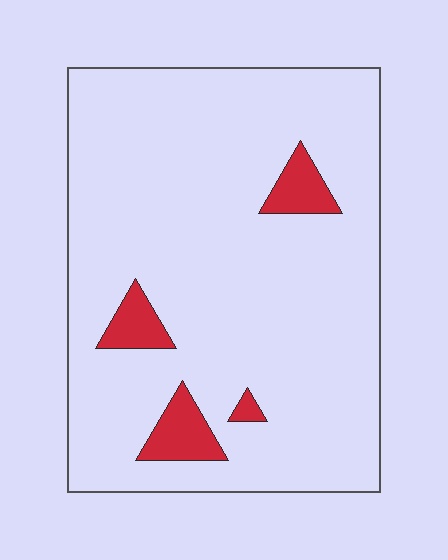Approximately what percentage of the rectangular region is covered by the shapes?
Approximately 10%.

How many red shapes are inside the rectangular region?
4.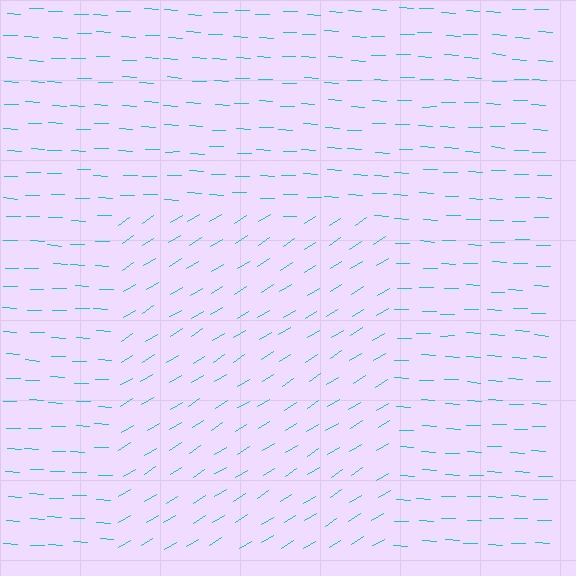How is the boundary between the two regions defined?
The boundary is defined purely by a change in line orientation (approximately 34 degrees difference). All lines are the same color and thickness.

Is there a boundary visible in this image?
Yes, there is a texture boundary formed by a change in line orientation.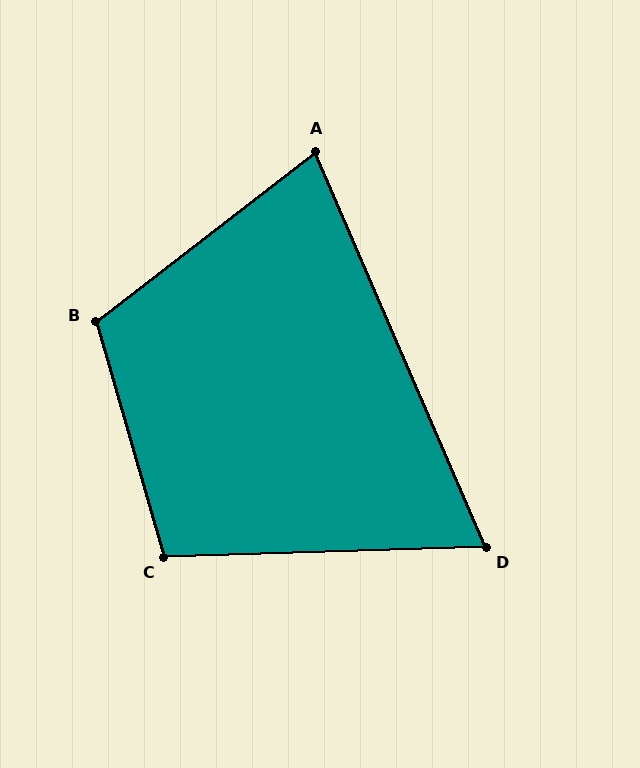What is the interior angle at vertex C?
Approximately 105 degrees (obtuse).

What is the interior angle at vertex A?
Approximately 75 degrees (acute).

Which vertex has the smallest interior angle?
D, at approximately 68 degrees.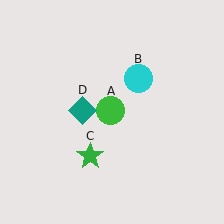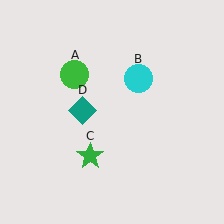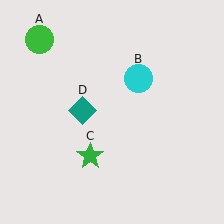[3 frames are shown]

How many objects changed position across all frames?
1 object changed position: green circle (object A).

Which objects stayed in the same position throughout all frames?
Cyan circle (object B) and green star (object C) and teal diamond (object D) remained stationary.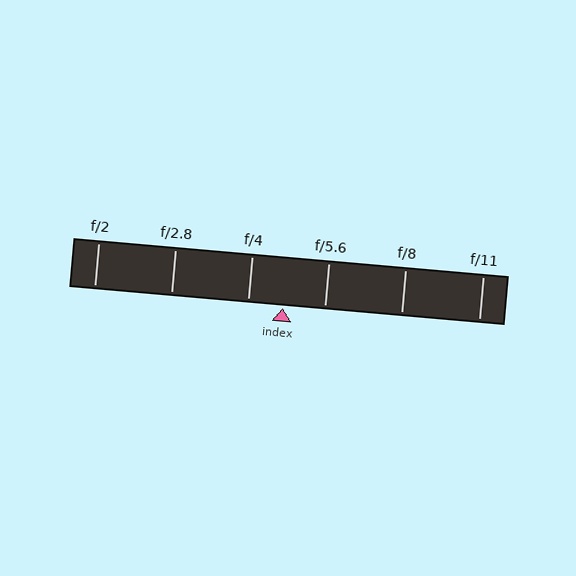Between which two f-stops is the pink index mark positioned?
The index mark is between f/4 and f/5.6.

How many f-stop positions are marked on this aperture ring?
There are 6 f-stop positions marked.